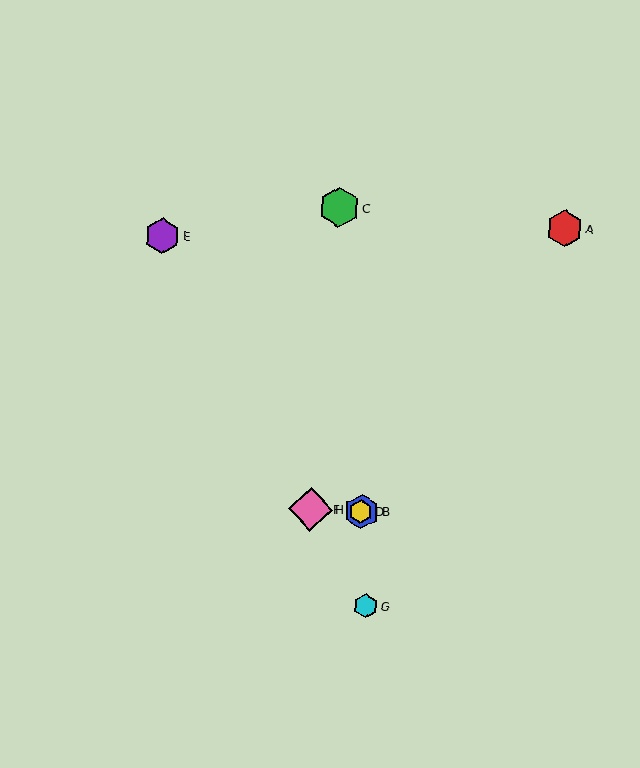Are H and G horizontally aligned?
No, H is at y≈509 and G is at y≈606.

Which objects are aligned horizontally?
Objects B, D, F, H are aligned horizontally.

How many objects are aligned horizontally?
4 objects (B, D, F, H) are aligned horizontally.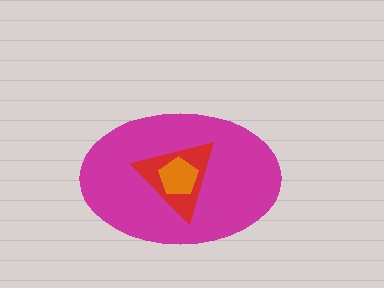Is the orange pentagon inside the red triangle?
Yes.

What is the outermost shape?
The magenta ellipse.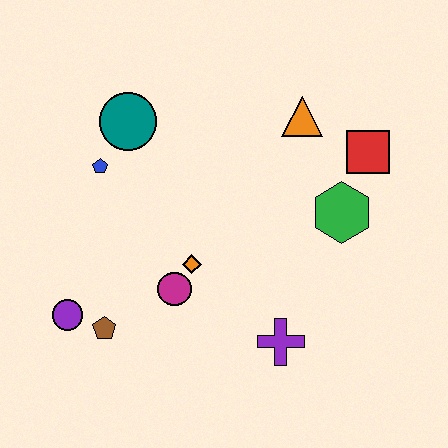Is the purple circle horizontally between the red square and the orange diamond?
No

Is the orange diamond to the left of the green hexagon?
Yes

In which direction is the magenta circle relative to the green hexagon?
The magenta circle is to the left of the green hexagon.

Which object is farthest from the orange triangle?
The purple circle is farthest from the orange triangle.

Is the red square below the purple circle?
No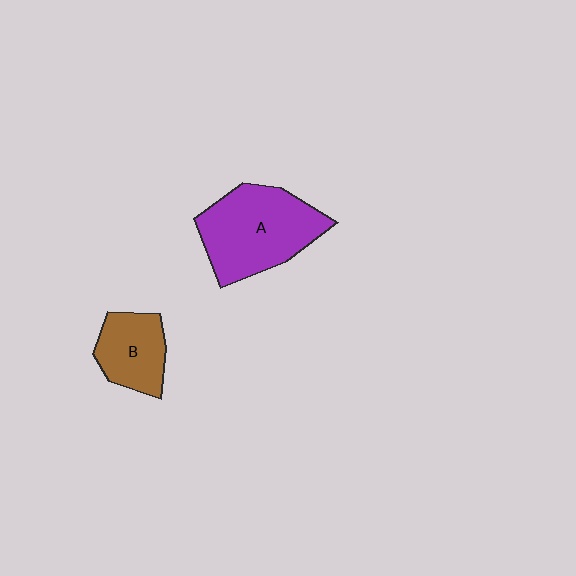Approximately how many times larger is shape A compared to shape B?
Approximately 1.8 times.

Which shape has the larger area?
Shape A (purple).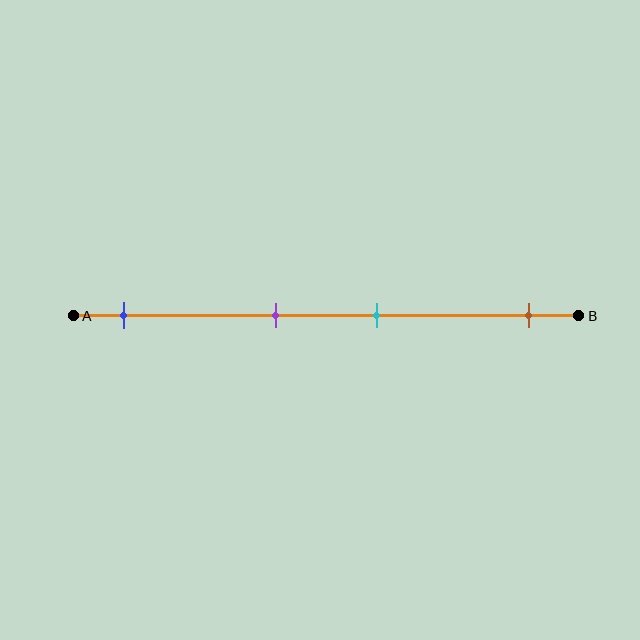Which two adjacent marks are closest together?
The purple and cyan marks are the closest adjacent pair.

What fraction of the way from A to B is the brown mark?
The brown mark is approximately 90% (0.9) of the way from A to B.